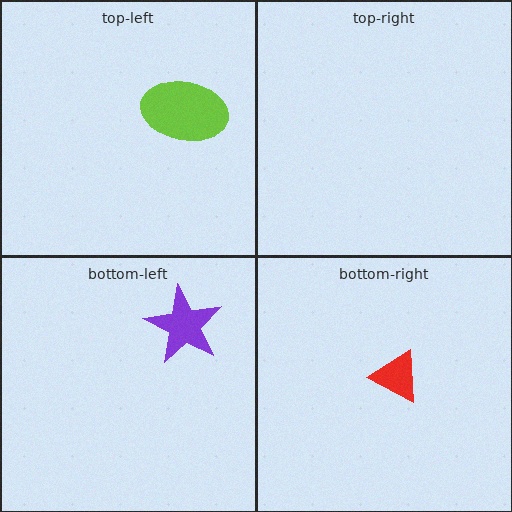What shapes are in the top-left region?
The lime ellipse.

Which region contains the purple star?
The bottom-left region.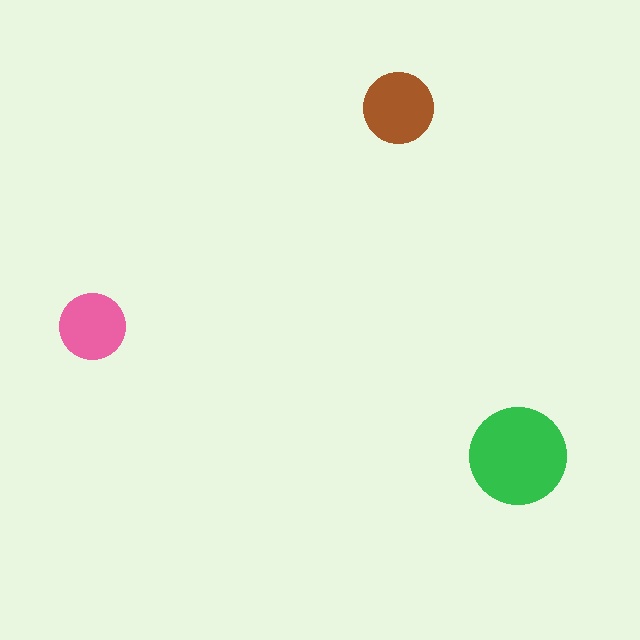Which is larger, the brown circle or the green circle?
The green one.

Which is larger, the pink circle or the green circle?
The green one.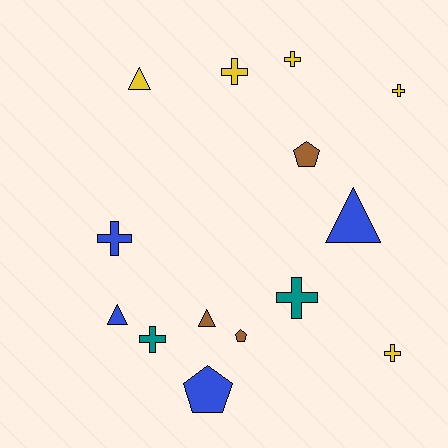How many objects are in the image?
There are 14 objects.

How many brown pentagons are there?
There are 2 brown pentagons.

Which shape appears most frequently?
Cross, with 7 objects.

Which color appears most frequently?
Yellow, with 5 objects.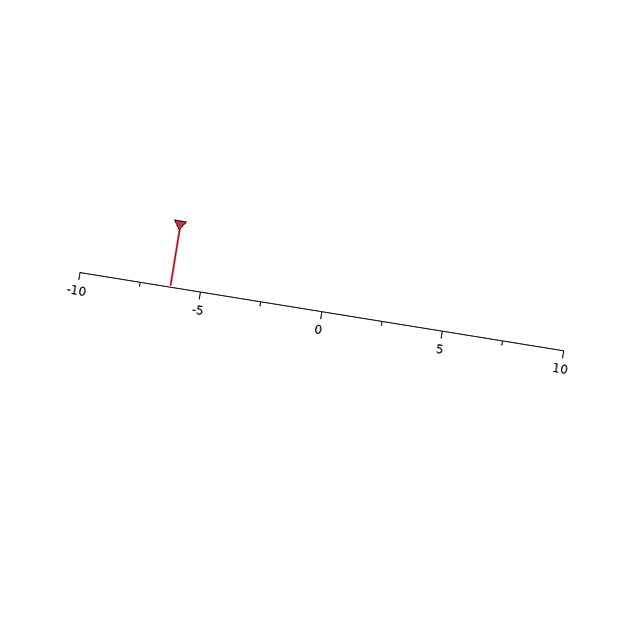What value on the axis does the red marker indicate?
The marker indicates approximately -6.2.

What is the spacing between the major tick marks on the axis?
The major ticks are spaced 5 apart.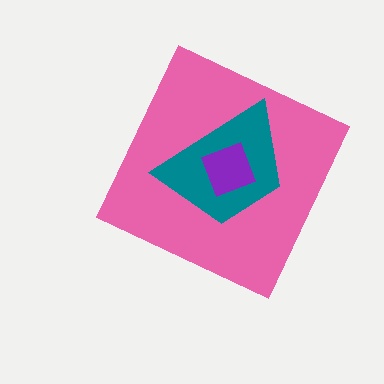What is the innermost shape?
The purple square.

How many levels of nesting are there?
3.